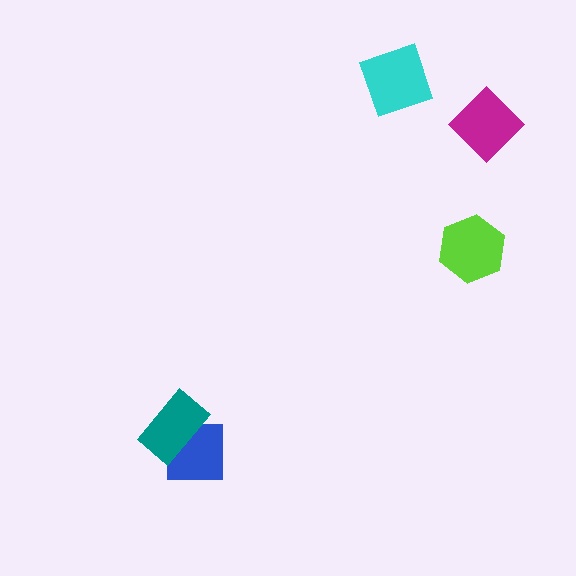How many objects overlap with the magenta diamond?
0 objects overlap with the magenta diamond.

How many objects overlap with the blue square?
1 object overlaps with the blue square.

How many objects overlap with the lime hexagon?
0 objects overlap with the lime hexagon.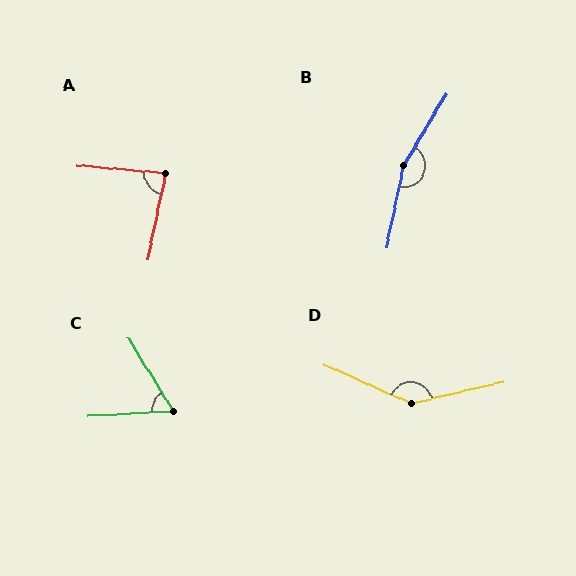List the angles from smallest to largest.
C (62°), A (83°), D (143°), B (161°).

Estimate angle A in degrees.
Approximately 83 degrees.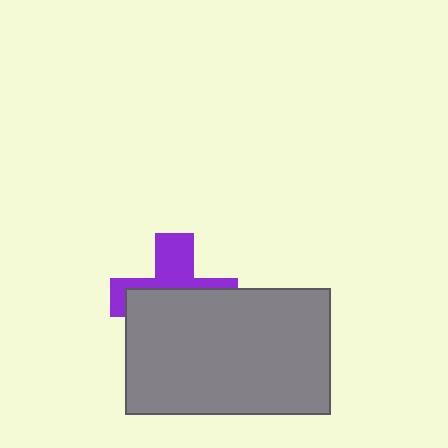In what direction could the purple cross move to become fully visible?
The purple cross could move up. That would shift it out from behind the gray rectangle entirely.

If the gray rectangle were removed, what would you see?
You would see the complete purple cross.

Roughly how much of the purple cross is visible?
A small part of it is visible (roughly 41%).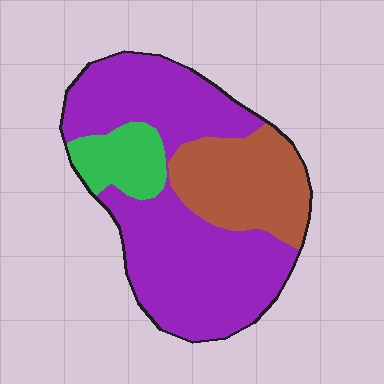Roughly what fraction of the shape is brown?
Brown covers around 25% of the shape.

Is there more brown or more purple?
Purple.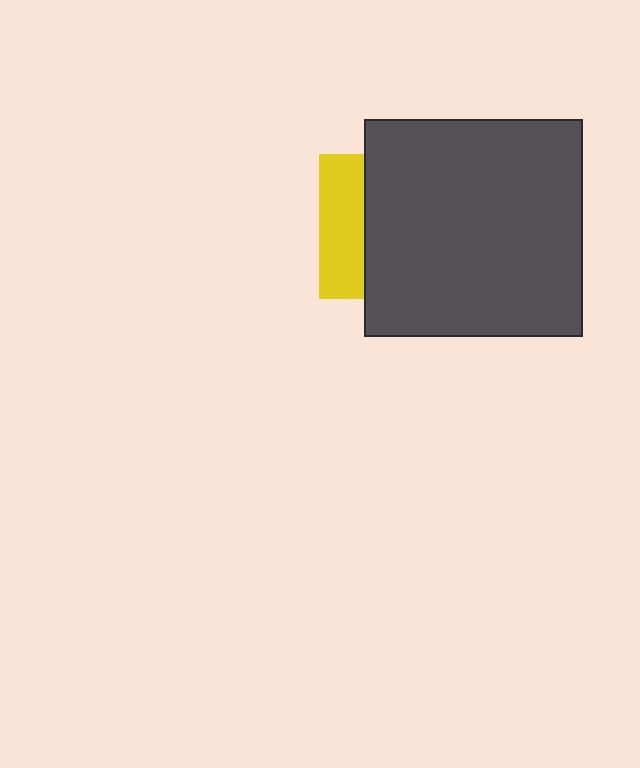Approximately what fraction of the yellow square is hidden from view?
Roughly 69% of the yellow square is hidden behind the dark gray square.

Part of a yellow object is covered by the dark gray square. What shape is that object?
It is a square.